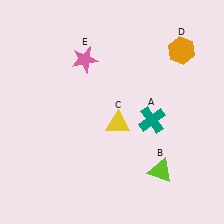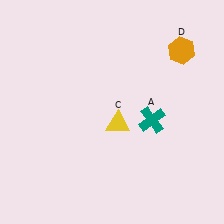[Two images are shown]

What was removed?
The pink star (E), the lime triangle (B) were removed in Image 2.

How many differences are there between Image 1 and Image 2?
There are 2 differences between the two images.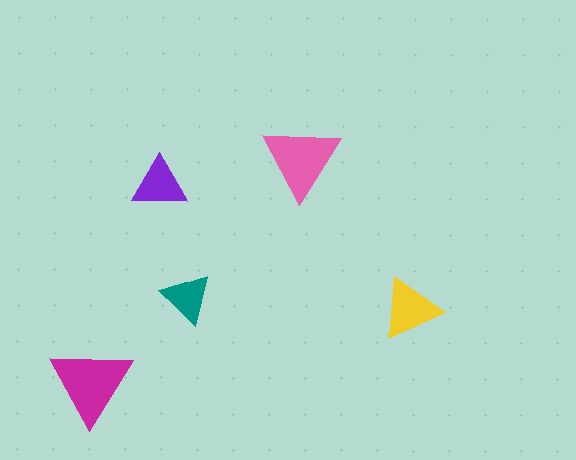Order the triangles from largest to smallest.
the magenta one, the pink one, the yellow one, the purple one, the teal one.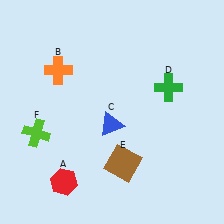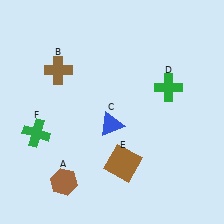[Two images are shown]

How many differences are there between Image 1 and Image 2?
There are 3 differences between the two images.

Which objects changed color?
A changed from red to brown. B changed from orange to brown. F changed from lime to green.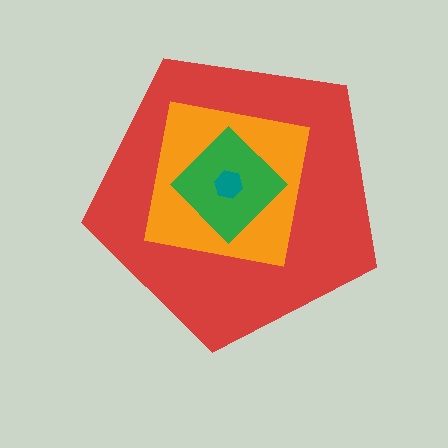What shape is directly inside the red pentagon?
The orange square.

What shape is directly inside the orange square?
The green diamond.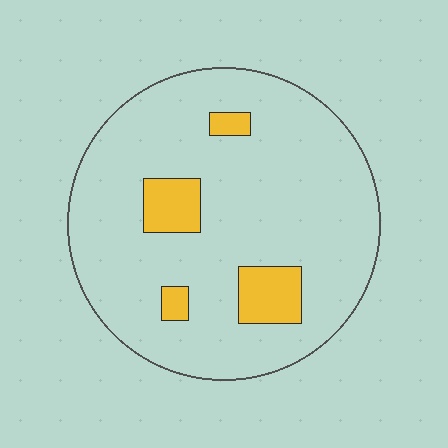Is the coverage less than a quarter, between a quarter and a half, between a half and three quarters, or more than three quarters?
Less than a quarter.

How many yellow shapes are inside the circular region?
4.